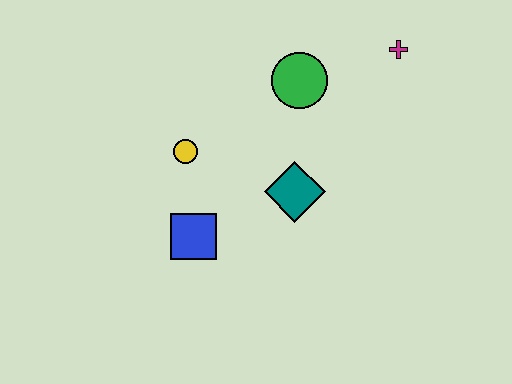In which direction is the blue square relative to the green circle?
The blue square is below the green circle.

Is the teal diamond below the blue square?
No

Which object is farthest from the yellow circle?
The magenta cross is farthest from the yellow circle.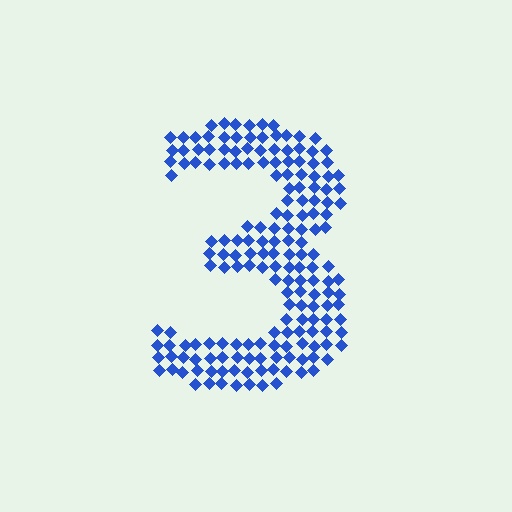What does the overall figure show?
The overall figure shows the digit 3.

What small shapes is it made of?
It is made of small diamonds.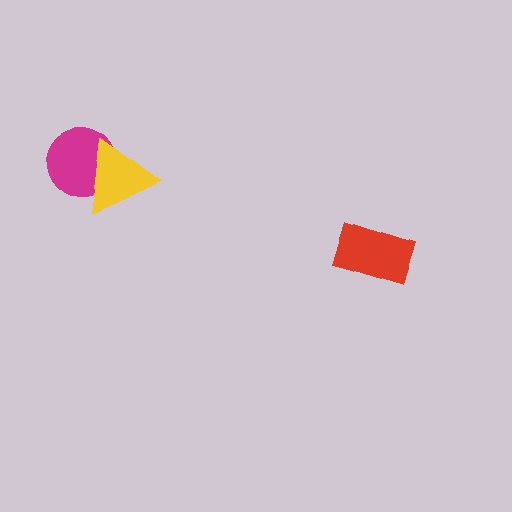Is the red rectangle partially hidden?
No, no other shape covers it.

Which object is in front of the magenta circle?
The yellow triangle is in front of the magenta circle.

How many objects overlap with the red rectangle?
0 objects overlap with the red rectangle.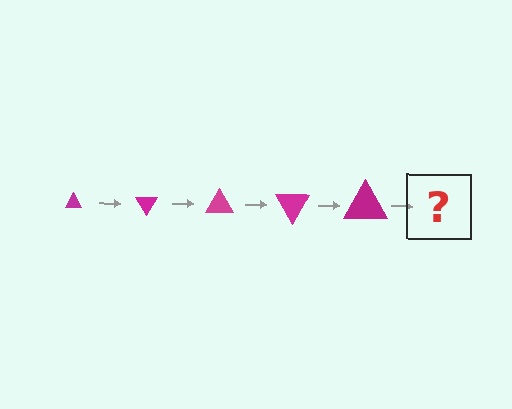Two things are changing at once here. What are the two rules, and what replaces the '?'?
The two rules are that the triangle grows larger each step and it rotates 60 degrees each step. The '?' should be a triangle, larger than the previous one and rotated 300 degrees from the start.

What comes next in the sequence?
The next element should be a triangle, larger than the previous one and rotated 300 degrees from the start.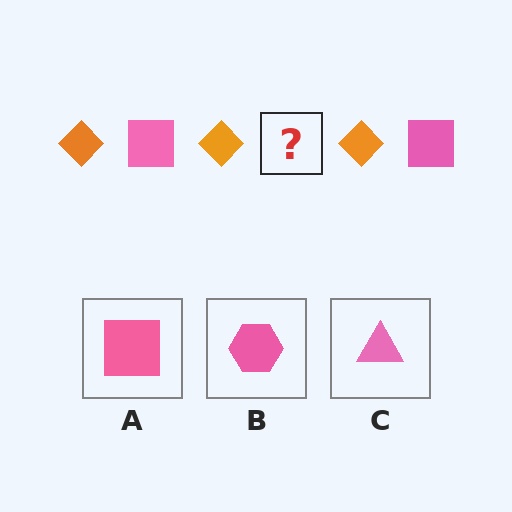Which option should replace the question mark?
Option A.